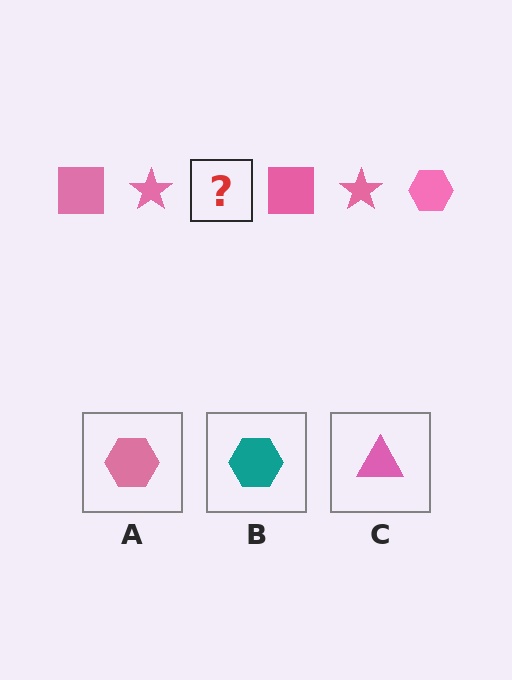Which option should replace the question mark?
Option A.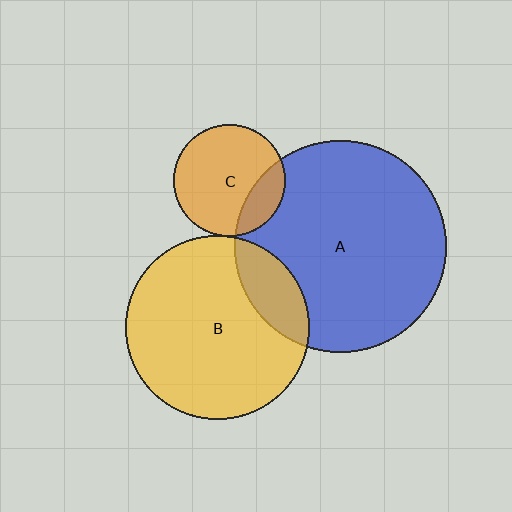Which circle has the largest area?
Circle A (blue).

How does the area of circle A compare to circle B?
Approximately 1.3 times.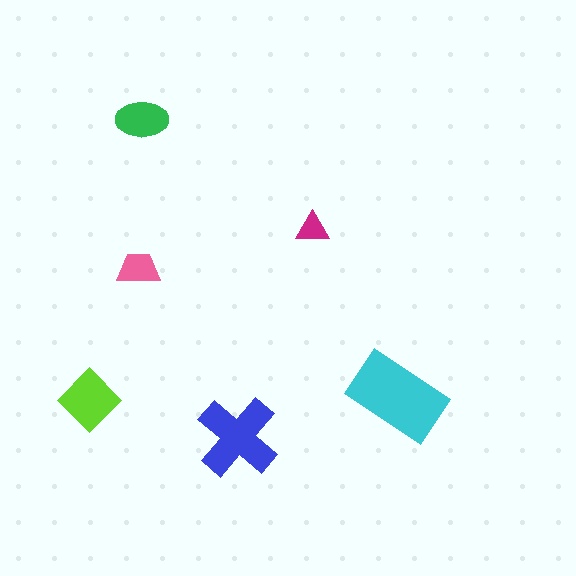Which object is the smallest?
The magenta triangle.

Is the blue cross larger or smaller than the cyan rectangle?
Smaller.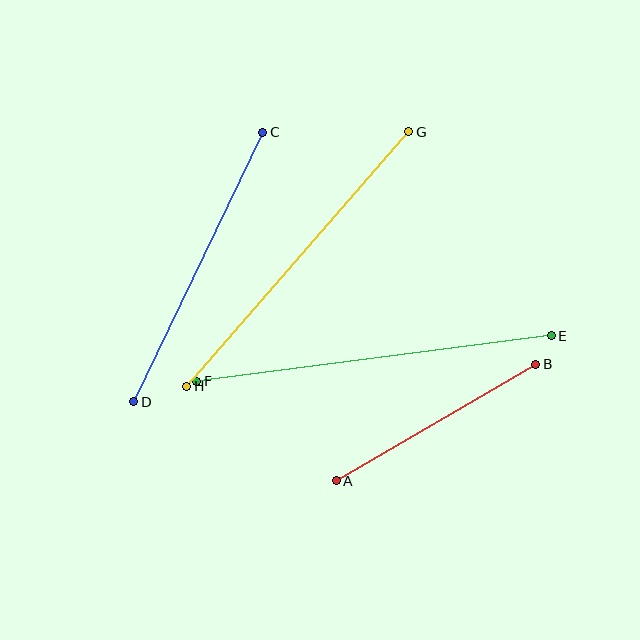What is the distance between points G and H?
The distance is approximately 338 pixels.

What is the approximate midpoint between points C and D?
The midpoint is at approximately (198, 267) pixels.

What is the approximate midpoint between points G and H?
The midpoint is at approximately (298, 259) pixels.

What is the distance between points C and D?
The distance is approximately 299 pixels.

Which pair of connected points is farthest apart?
Points E and F are farthest apart.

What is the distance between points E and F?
The distance is approximately 358 pixels.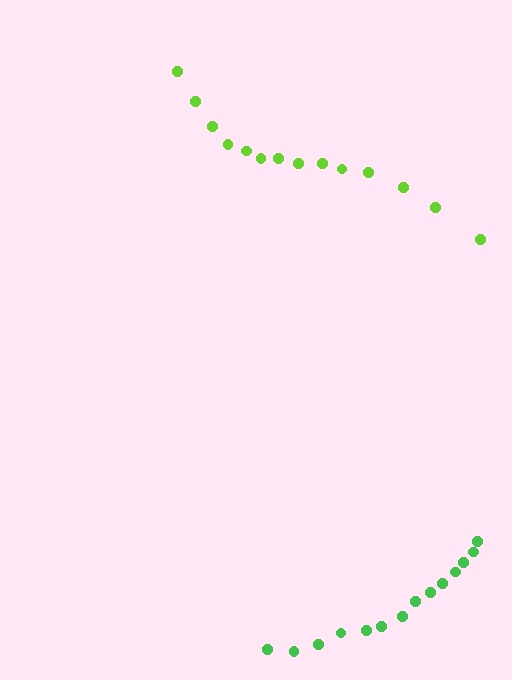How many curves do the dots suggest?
There are 2 distinct paths.